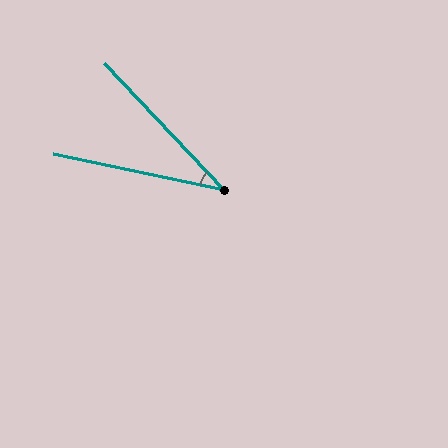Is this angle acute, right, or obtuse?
It is acute.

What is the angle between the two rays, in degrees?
Approximately 35 degrees.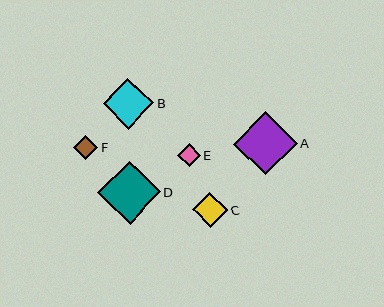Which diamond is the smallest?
Diamond E is the smallest with a size of approximately 23 pixels.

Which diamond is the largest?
Diamond A is the largest with a size of approximately 64 pixels.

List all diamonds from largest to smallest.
From largest to smallest: A, D, B, C, F, E.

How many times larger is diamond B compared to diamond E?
Diamond B is approximately 2.3 times the size of diamond E.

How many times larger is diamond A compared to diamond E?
Diamond A is approximately 2.8 times the size of diamond E.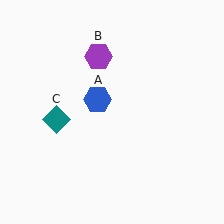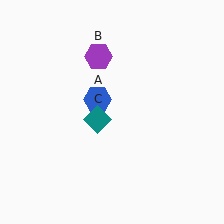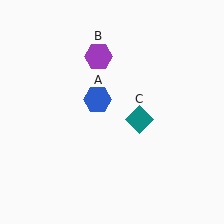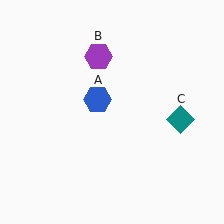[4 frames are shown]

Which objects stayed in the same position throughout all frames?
Blue hexagon (object A) and purple hexagon (object B) remained stationary.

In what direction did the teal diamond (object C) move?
The teal diamond (object C) moved right.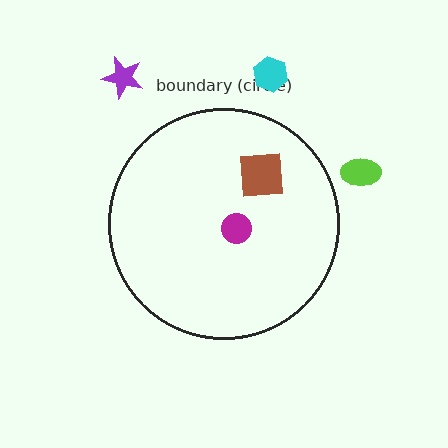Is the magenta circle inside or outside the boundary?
Inside.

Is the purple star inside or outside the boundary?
Outside.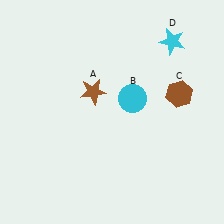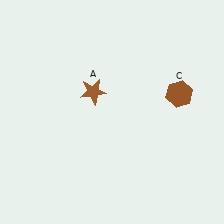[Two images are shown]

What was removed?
The cyan star (D), the cyan circle (B) were removed in Image 2.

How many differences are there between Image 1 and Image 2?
There are 2 differences between the two images.